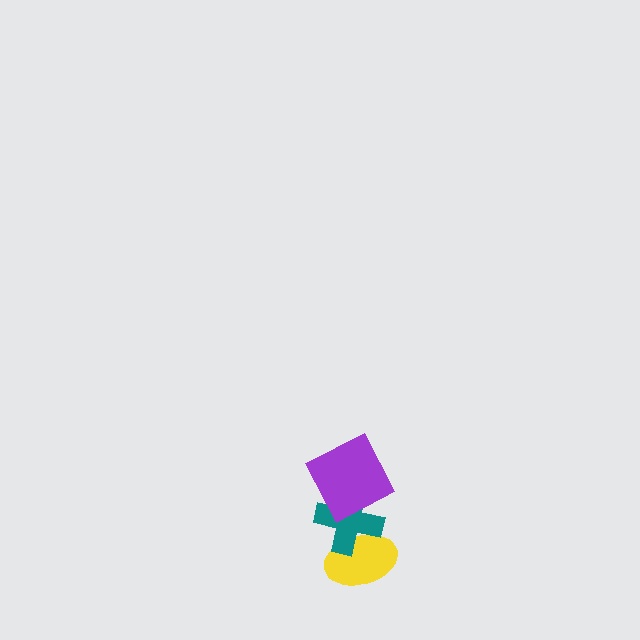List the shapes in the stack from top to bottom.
From top to bottom: the purple square, the teal cross, the yellow ellipse.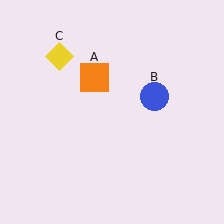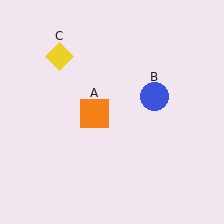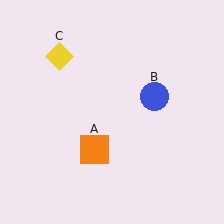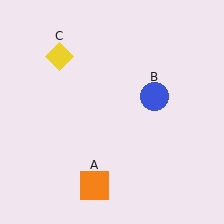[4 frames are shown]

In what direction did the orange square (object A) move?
The orange square (object A) moved down.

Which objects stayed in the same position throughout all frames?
Blue circle (object B) and yellow diamond (object C) remained stationary.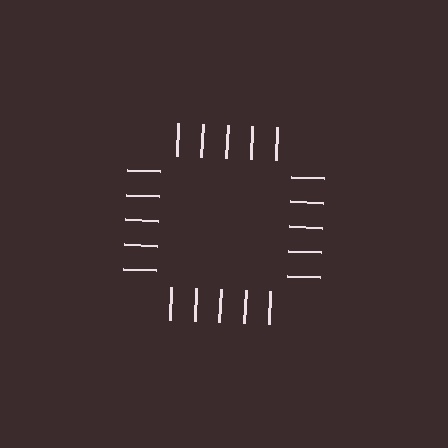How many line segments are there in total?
20 — 5 along each of the 4 edges.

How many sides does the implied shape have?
4 sides — the line-ends trace a square.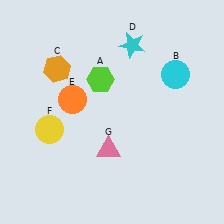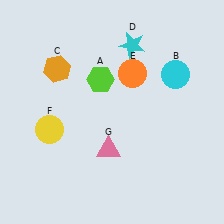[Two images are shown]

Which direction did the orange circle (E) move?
The orange circle (E) moved right.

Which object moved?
The orange circle (E) moved right.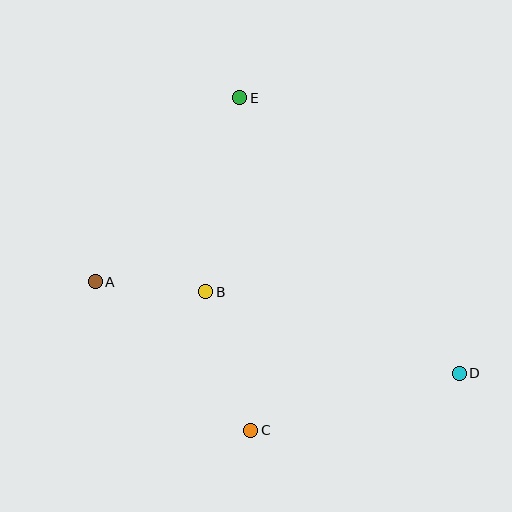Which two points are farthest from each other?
Points A and D are farthest from each other.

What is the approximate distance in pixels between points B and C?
The distance between B and C is approximately 146 pixels.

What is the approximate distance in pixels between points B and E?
The distance between B and E is approximately 197 pixels.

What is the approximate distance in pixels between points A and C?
The distance between A and C is approximately 215 pixels.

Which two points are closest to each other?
Points A and B are closest to each other.